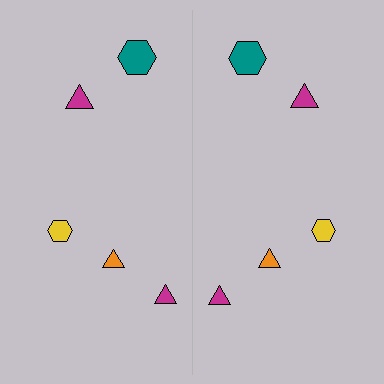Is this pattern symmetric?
Yes, this pattern has bilateral (reflection) symmetry.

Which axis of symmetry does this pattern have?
The pattern has a vertical axis of symmetry running through the center of the image.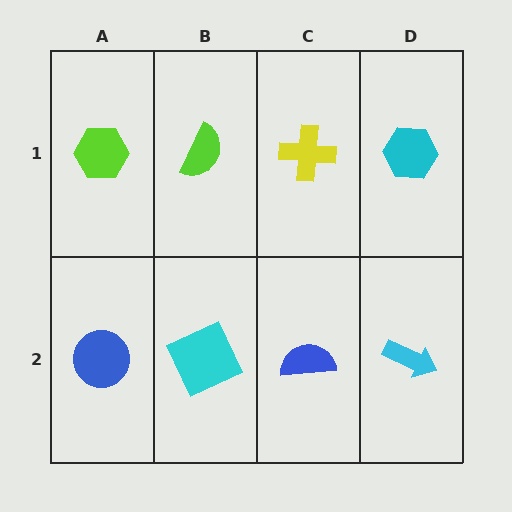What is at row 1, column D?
A cyan hexagon.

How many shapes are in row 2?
4 shapes.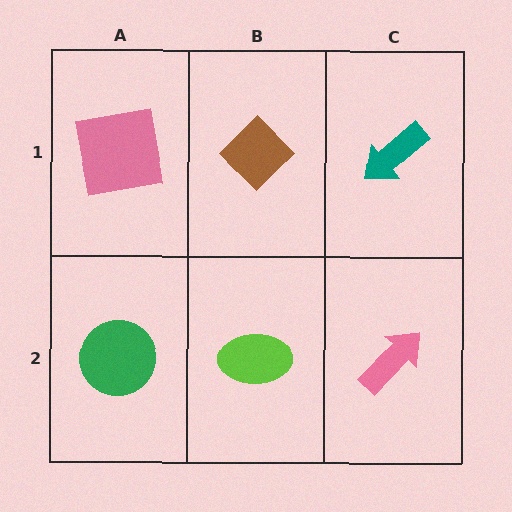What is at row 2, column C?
A pink arrow.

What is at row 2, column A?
A green circle.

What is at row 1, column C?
A teal arrow.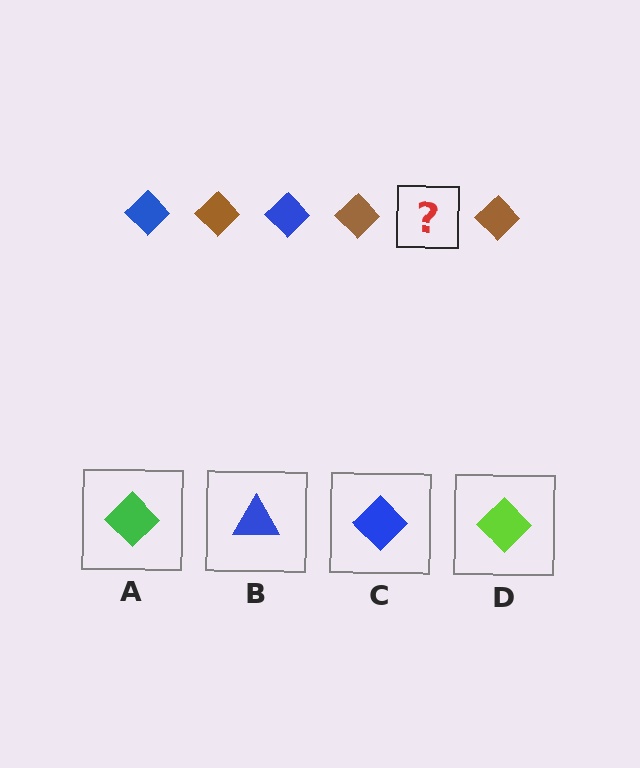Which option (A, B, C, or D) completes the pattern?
C.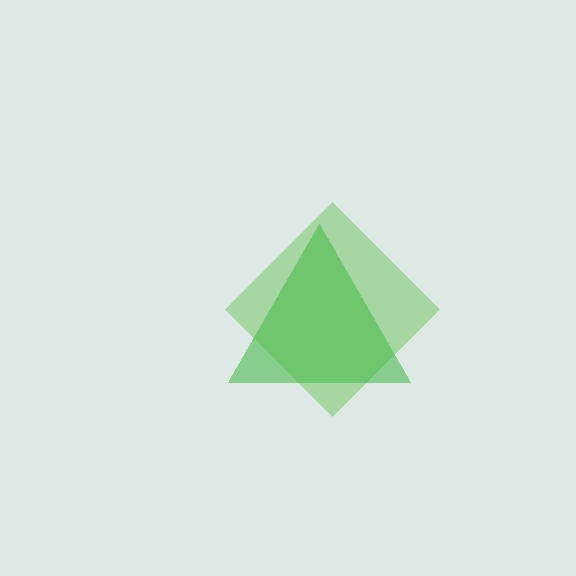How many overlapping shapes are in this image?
There are 2 overlapping shapes in the image.